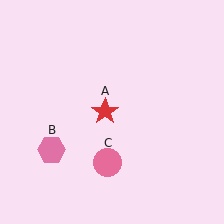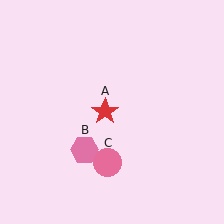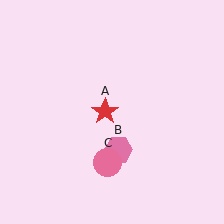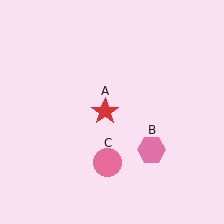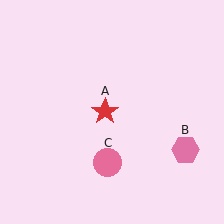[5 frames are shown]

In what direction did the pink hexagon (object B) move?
The pink hexagon (object B) moved right.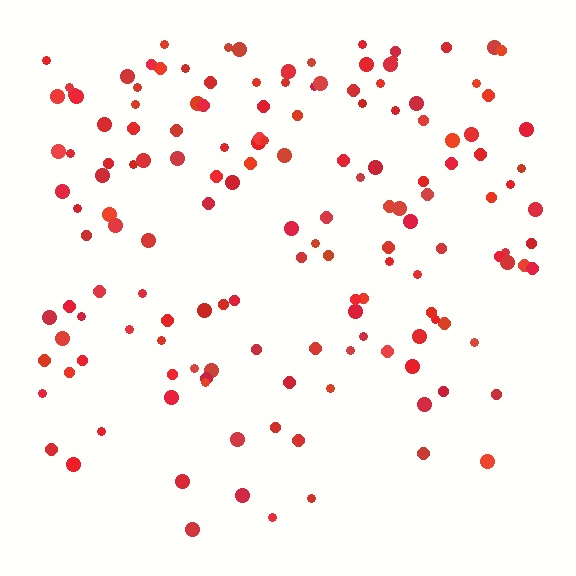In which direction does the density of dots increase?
From bottom to top, with the top side densest.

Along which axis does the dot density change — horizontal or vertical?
Vertical.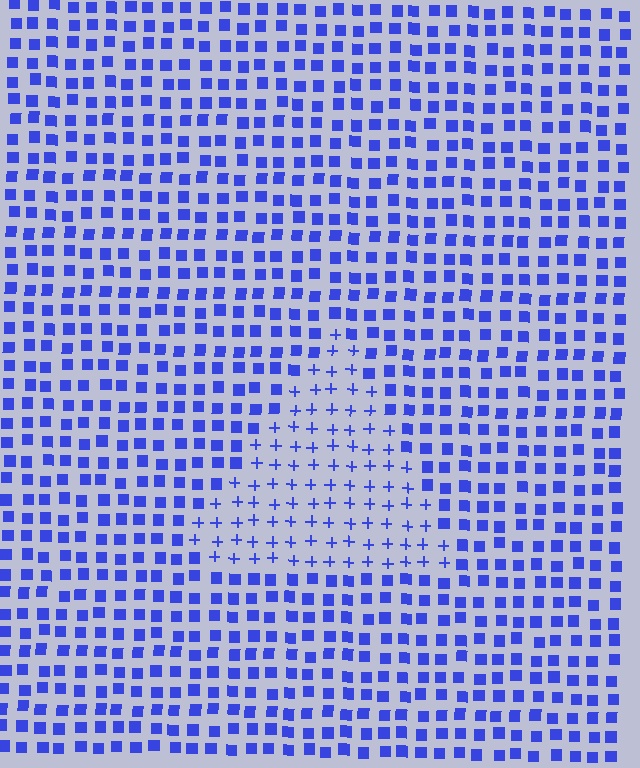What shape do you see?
I see a triangle.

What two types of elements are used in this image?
The image uses plus signs inside the triangle region and squares outside it.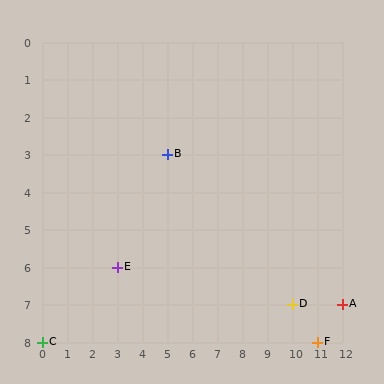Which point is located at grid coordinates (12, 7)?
Point A is at (12, 7).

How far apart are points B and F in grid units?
Points B and F are 6 columns and 5 rows apart (about 7.8 grid units diagonally).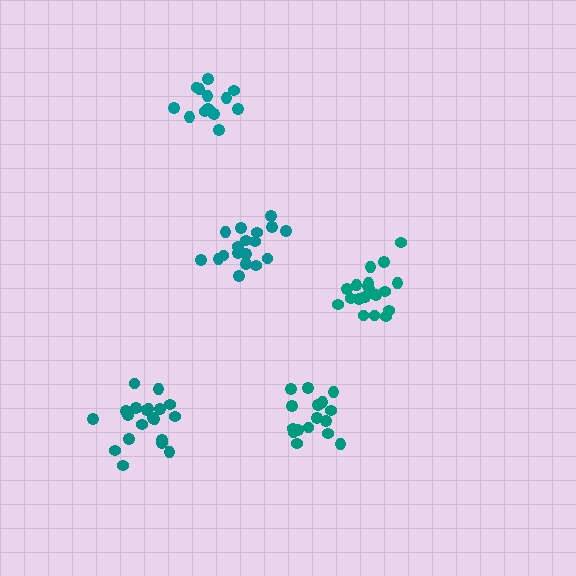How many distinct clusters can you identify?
There are 5 distinct clusters.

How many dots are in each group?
Group 1: 18 dots, Group 2: 16 dots, Group 3: 20 dots, Group 4: 14 dots, Group 5: 19 dots (87 total).